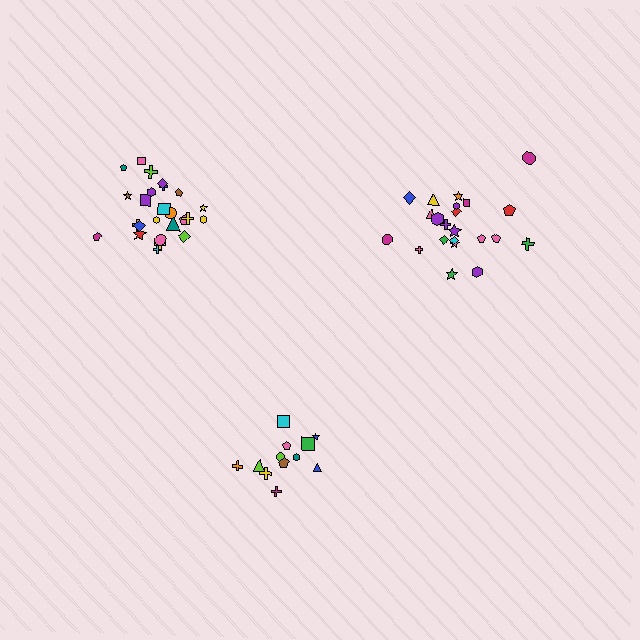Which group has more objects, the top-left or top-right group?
The top-left group.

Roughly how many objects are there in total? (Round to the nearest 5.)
Roughly 60 objects in total.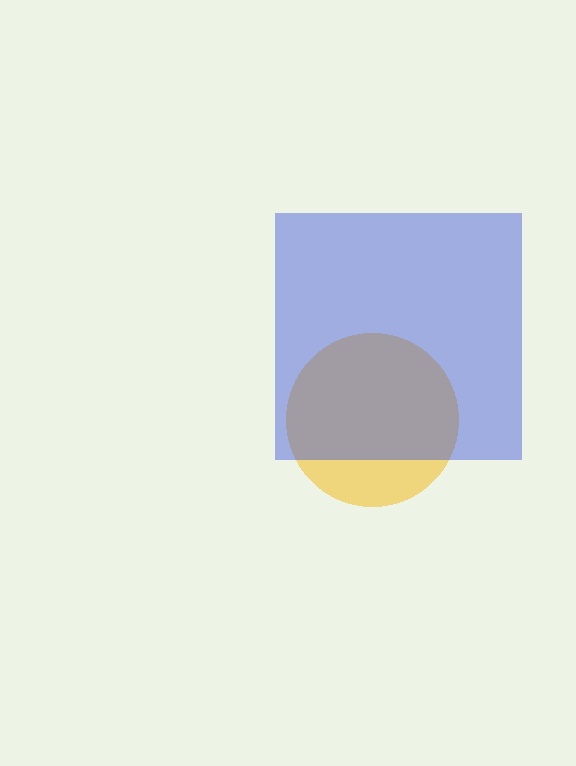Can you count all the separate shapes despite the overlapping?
Yes, there are 2 separate shapes.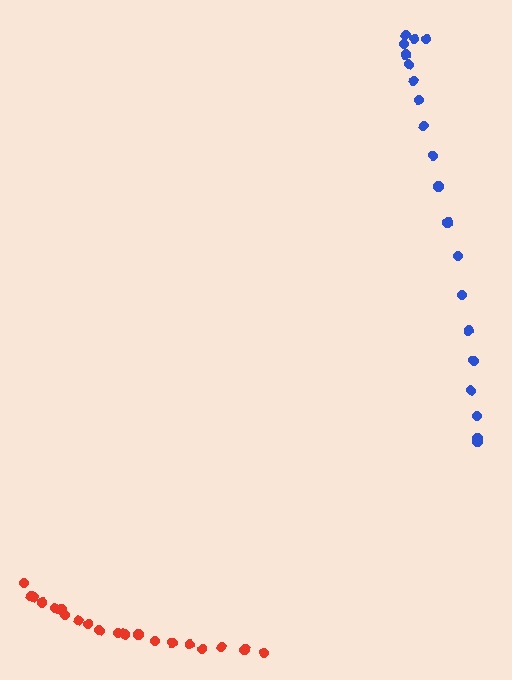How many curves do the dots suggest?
There are 2 distinct paths.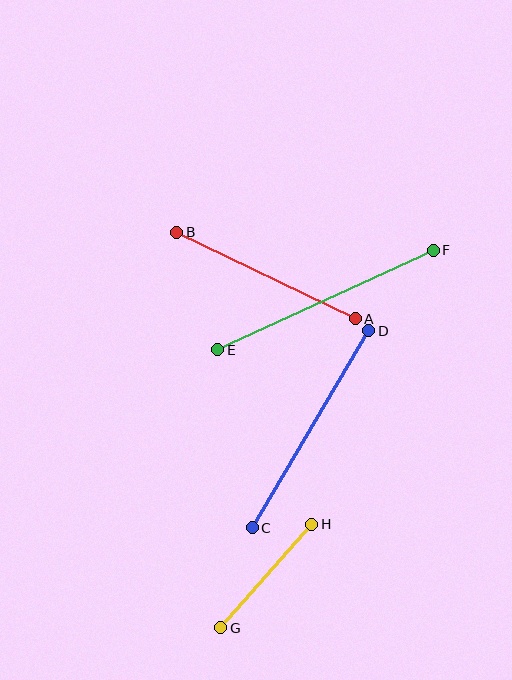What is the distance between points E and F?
The distance is approximately 237 pixels.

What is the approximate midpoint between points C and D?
The midpoint is at approximately (311, 429) pixels.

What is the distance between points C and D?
The distance is approximately 229 pixels.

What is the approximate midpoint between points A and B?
The midpoint is at approximately (266, 275) pixels.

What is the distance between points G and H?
The distance is approximately 138 pixels.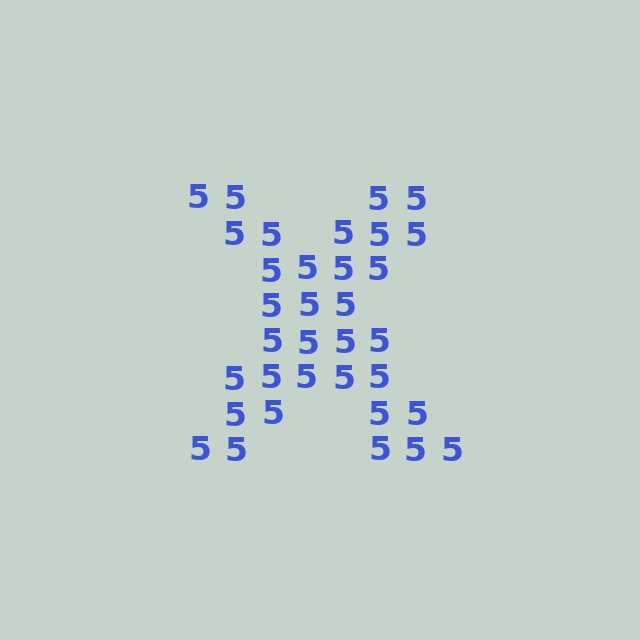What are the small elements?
The small elements are digit 5's.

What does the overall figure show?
The overall figure shows the letter X.